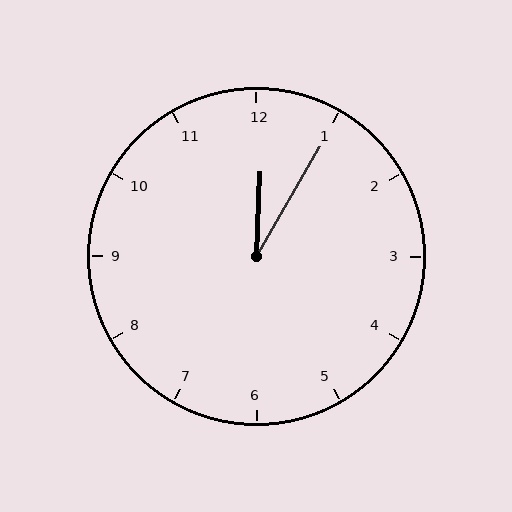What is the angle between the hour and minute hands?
Approximately 28 degrees.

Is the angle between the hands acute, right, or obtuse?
It is acute.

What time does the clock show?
12:05.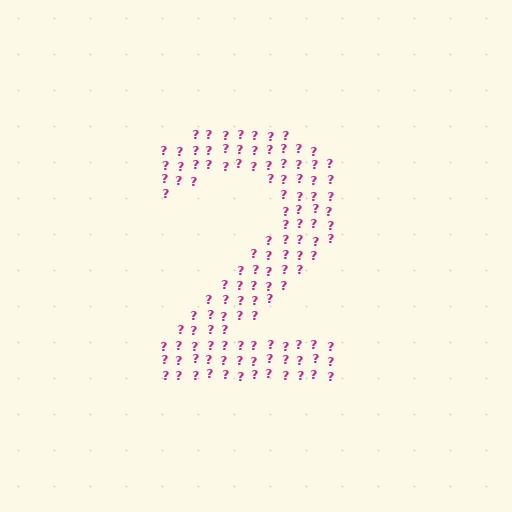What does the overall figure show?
The overall figure shows the digit 2.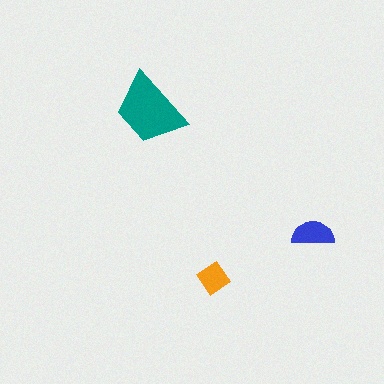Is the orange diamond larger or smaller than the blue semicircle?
Smaller.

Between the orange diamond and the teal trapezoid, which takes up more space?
The teal trapezoid.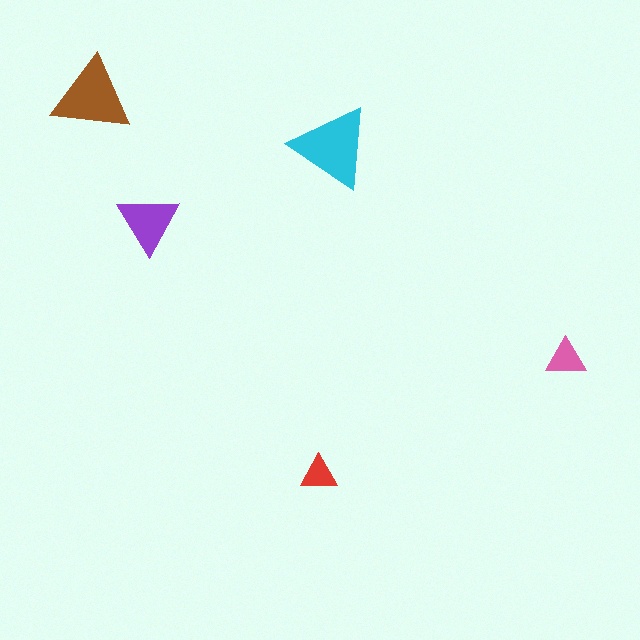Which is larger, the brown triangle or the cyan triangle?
The cyan one.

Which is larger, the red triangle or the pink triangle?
The pink one.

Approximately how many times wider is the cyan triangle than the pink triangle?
About 2 times wider.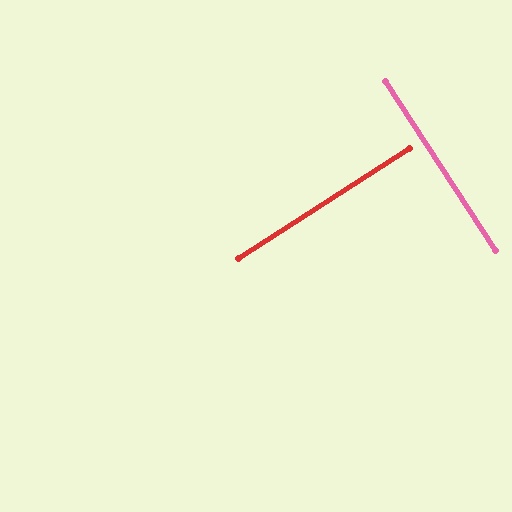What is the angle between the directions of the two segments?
Approximately 90 degrees.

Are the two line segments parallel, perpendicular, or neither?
Perpendicular — they meet at approximately 90°.